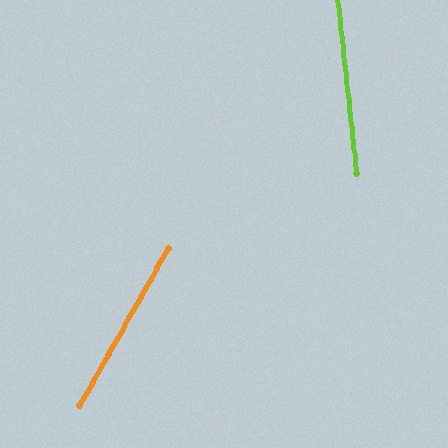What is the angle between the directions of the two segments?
Approximately 35 degrees.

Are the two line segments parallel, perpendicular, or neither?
Neither parallel nor perpendicular — they differ by about 35°.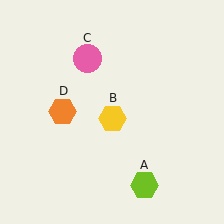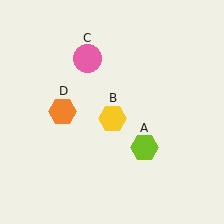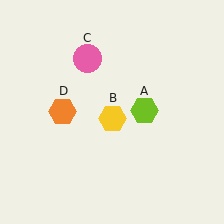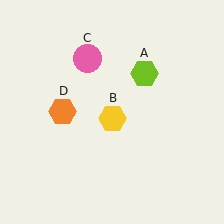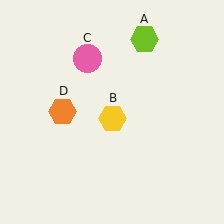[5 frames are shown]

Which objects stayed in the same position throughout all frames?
Yellow hexagon (object B) and pink circle (object C) and orange hexagon (object D) remained stationary.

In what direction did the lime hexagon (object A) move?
The lime hexagon (object A) moved up.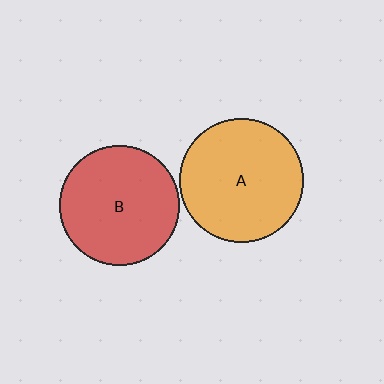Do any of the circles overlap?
No, none of the circles overlap.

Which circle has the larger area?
Circle A (orange).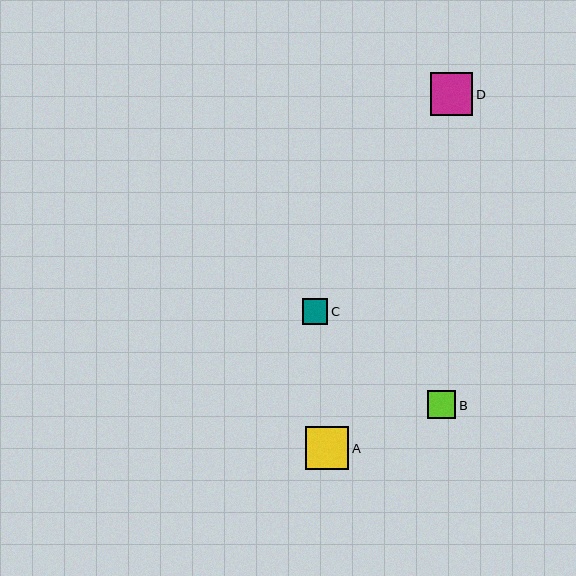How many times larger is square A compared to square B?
Square A is approximately 1.5 times the size of square B.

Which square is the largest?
Square A is the largest with a size of approximately 43 pixels.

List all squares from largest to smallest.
From largest to smallest: A, D, B, C.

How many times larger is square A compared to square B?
Square A is approximately 1.5 times the size of square B.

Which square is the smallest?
Square C is the smallest with a size of approximately 26 pixels.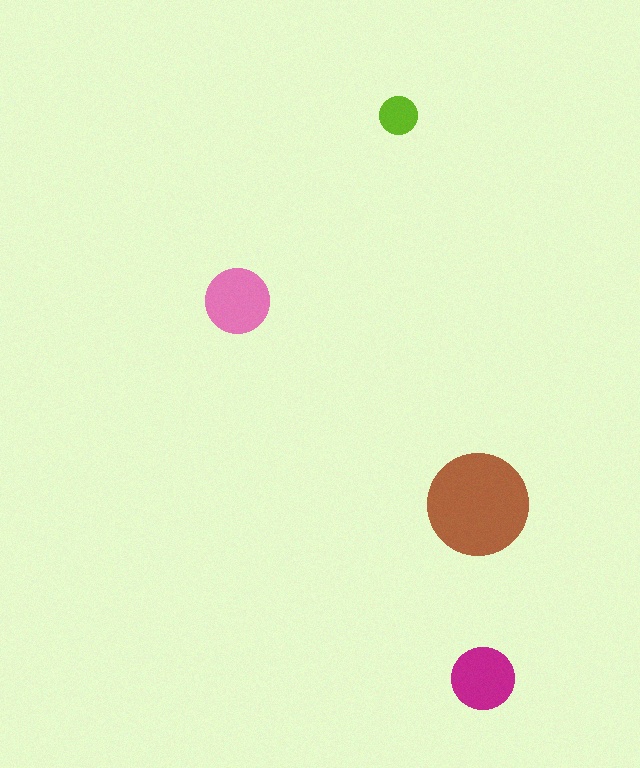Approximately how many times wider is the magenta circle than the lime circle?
About 1.5 times wider.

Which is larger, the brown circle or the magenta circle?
The brown one.